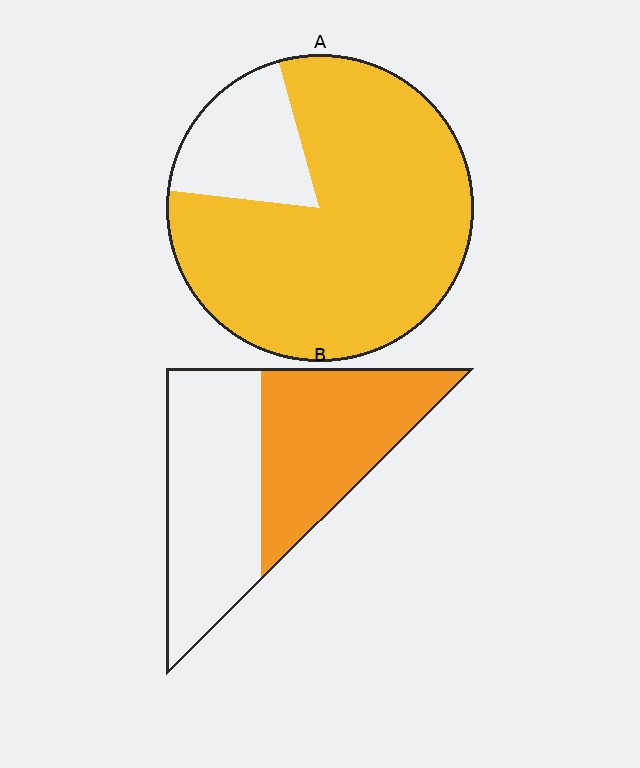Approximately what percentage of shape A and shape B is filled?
A is approximately 80% and B is approximately 50%.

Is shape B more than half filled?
Roughly half.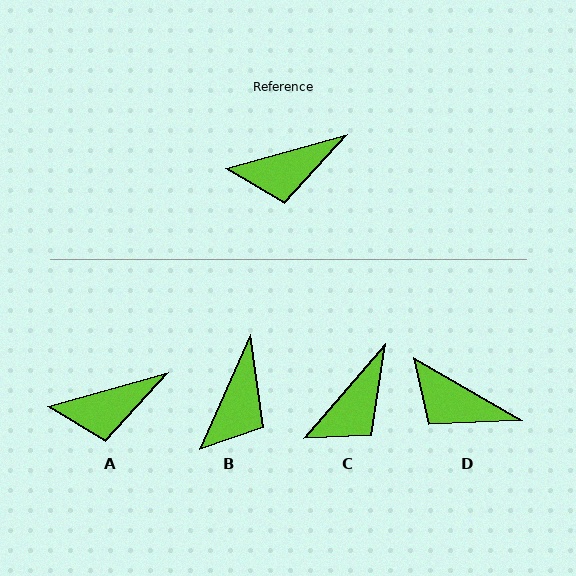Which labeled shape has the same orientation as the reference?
A.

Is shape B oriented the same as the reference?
No, it is off by about 50 degrees.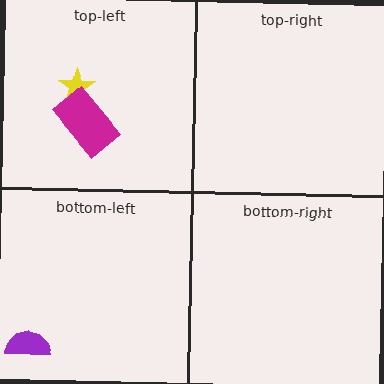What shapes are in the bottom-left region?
The purple semicircle.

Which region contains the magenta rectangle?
The top-left region.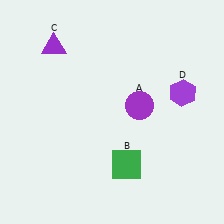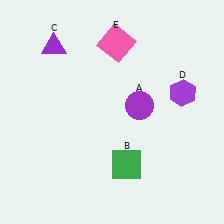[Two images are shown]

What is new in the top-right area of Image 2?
A pink square (E) was added in the top-right area of Image 2.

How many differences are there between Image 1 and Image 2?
There is 1 difference between the two images.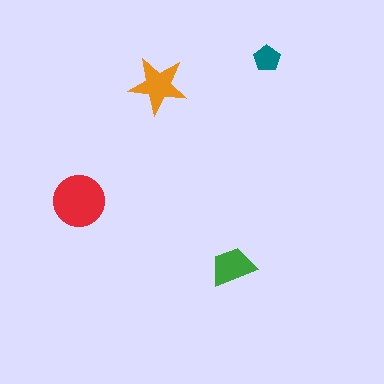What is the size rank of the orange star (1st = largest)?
2nd.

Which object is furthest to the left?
The red circle is leftmost.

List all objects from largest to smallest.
The red circle, the orange star, the green trapezoid, the teal pentagon.